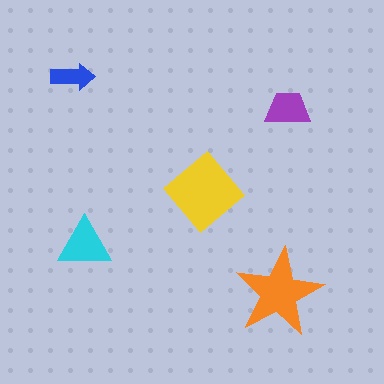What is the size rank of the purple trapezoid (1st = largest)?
4th.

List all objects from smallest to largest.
The blue arrow, the purple trapezoid, the cyan triangle, the orange star, the yellow diamond.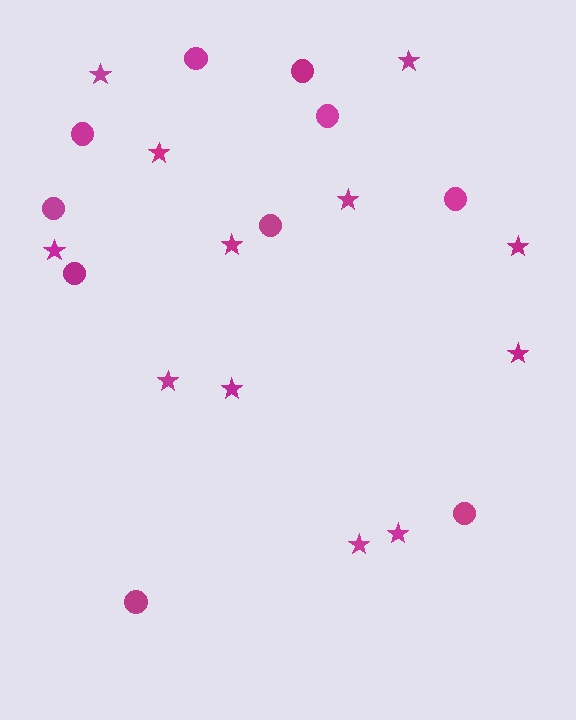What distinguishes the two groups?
There are 2 groups: one group of circles (10) and one group of stars (12).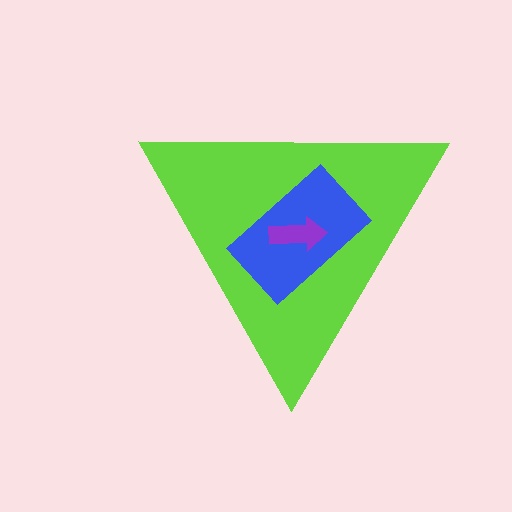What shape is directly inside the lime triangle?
The blue rectangle.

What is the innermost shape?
The purple arrow.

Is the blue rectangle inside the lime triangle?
Yes.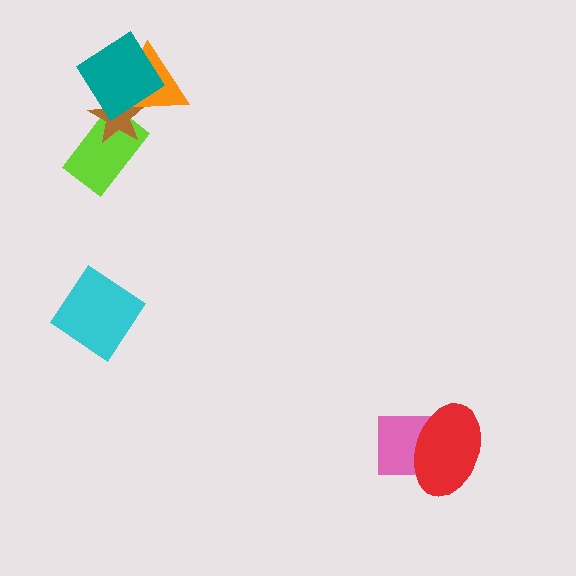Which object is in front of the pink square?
The red ellipse is in front of the pink square.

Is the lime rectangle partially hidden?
Yes, it is partially covered by another shape.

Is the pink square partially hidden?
Yes, it is partially covered by another shape.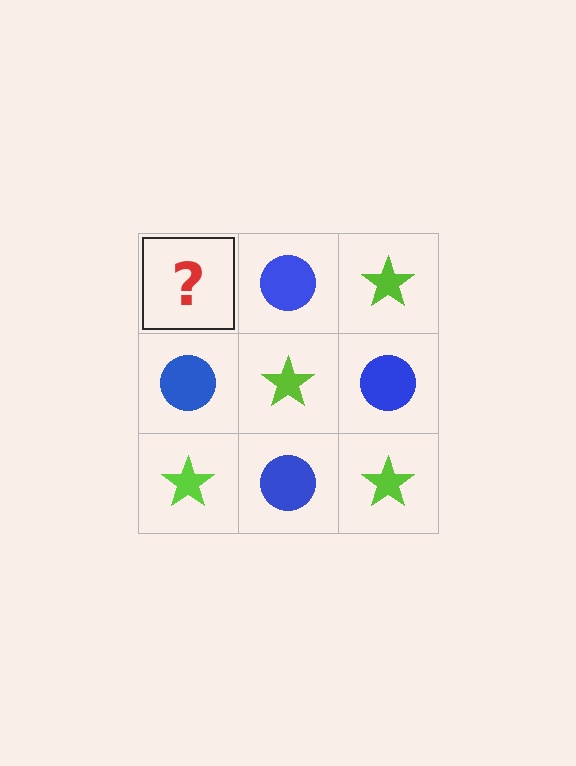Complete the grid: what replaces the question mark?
The question mark should be replaced with a lime star.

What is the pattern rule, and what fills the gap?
The rule is that it alternates lime star and blue circle in a checkerboard pattern. The gap should be filled with a lime star.